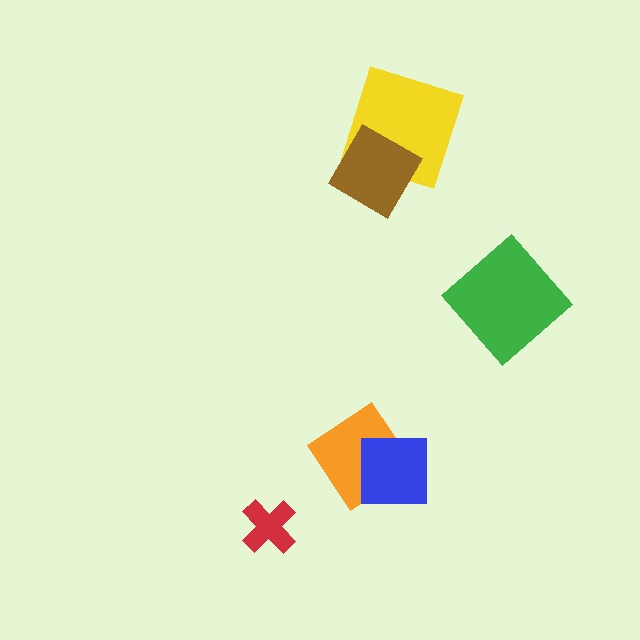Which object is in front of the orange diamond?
The blue square is in front of the orange diamond.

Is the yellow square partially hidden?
Yes, it is partially covered by another shape.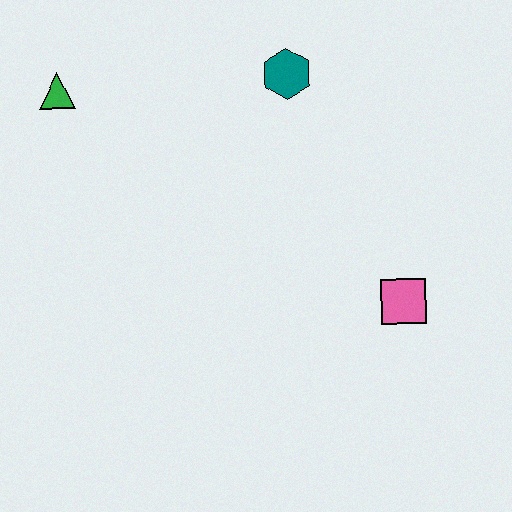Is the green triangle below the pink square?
No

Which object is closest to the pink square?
The teal hexagon is closest to the pink square.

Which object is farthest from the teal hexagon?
The pink square is farthest from the teal hexagon.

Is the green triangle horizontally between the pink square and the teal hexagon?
No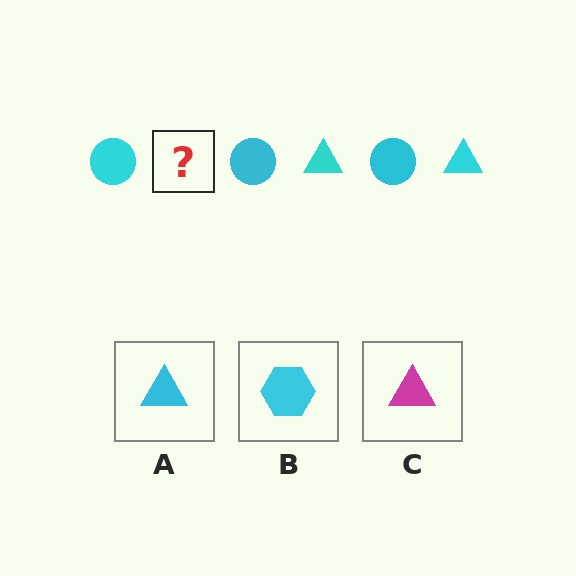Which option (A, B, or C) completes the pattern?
A.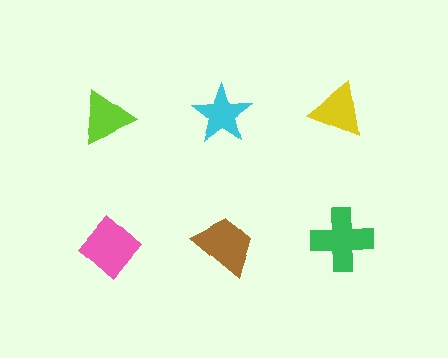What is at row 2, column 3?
A green cross.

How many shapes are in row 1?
3 shapes.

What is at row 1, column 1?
A lime triangle.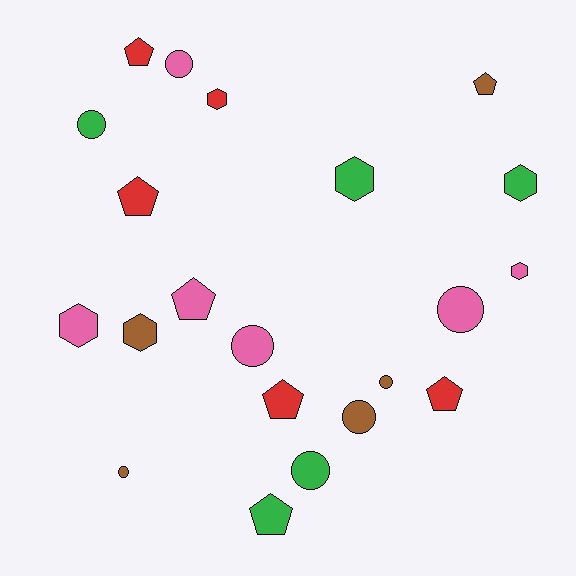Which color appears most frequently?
Pink, with 6 objects.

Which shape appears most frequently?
Circle, with 8 objects.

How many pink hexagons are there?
There are 2 pink hexagons.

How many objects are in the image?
There are 21 objects.